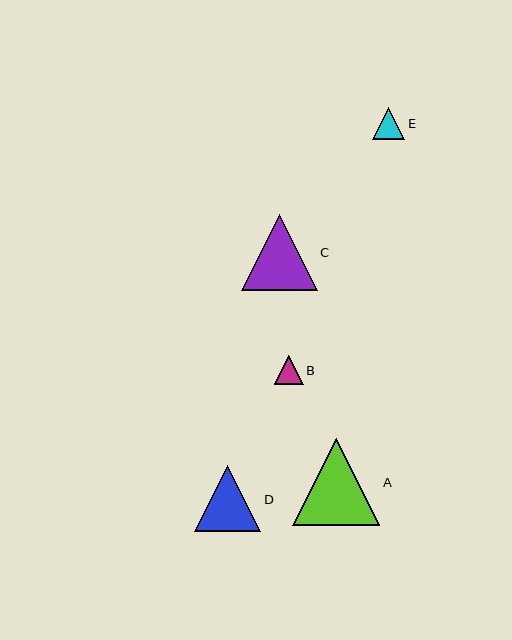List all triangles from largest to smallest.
From largest to smallest: A, C, D, E, B.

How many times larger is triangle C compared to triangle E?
Triangle C is approximately 2.4 times the size of triangle E.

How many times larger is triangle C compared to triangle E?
Triangle C is approximately 2.4 times the size of triangle E.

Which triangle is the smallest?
Triangle B is the smallest with a size of approximately 29 pixels.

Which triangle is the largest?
Triangle A is the largest with a size of approximately 87 pixels.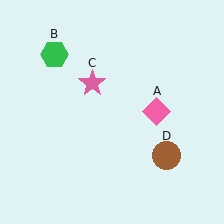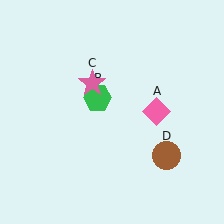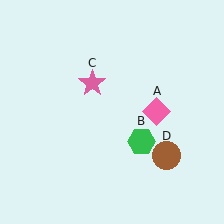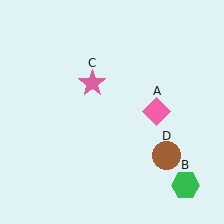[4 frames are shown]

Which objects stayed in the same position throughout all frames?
Pink diamond (object A) and pink star (object C) and brown circle (object D) remained stationary.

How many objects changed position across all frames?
1 object changed position: green hexagon (object B).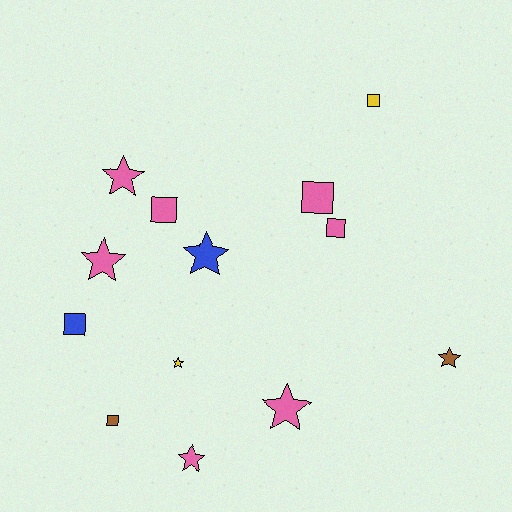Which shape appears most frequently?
Star, with 7 objects.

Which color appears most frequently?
Pink, with 7 objects.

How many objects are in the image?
There are 13 objects.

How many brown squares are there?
There is 1 brown square.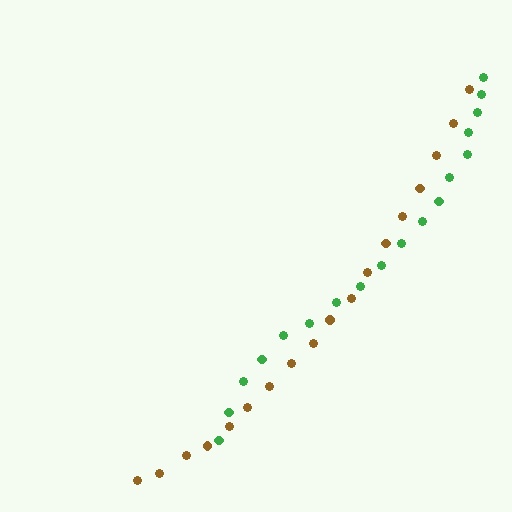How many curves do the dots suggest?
There are 2 distinct paths.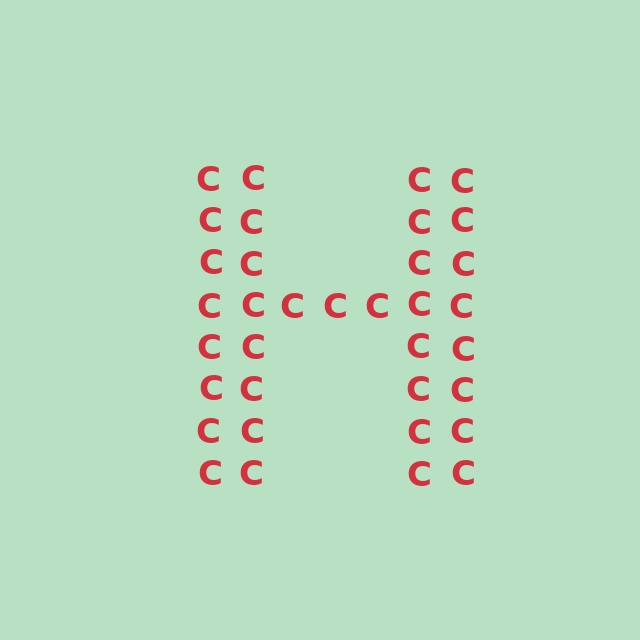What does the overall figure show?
The overall figure shows the letter H.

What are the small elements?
The small elements are letter C's.